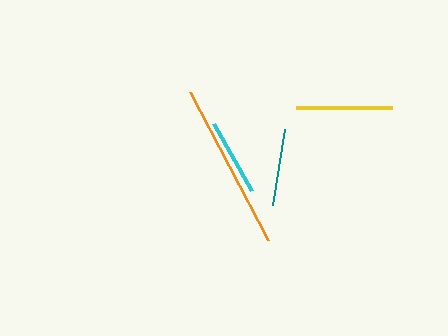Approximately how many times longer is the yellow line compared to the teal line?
The yellow line is approximately 1.3 times the length of the teal line.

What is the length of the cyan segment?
The cyan segment is approximately 76 pixels long.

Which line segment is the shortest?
The cyan line is the shortest at approximately 76 pixels.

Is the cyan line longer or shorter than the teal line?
The teal line is longer than the cyan line.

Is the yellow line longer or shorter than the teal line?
The yellow line is longer than the teal line.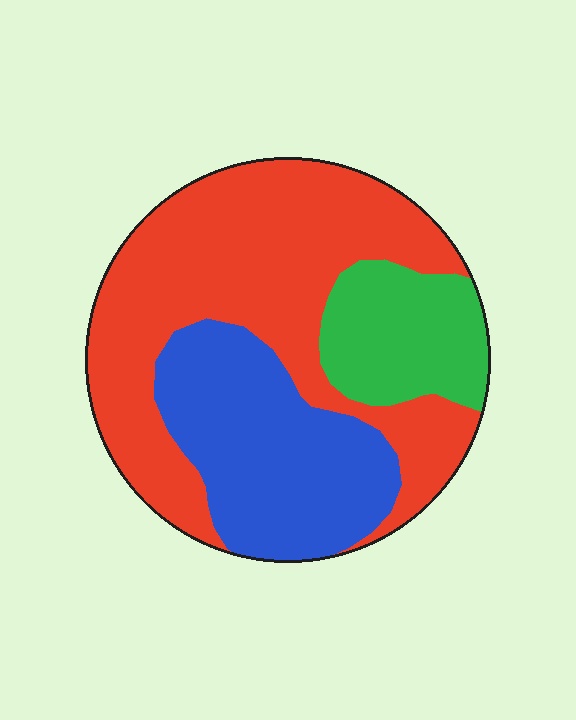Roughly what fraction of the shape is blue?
Blue covers 29% of the shape.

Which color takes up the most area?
Red, at roughly 55%.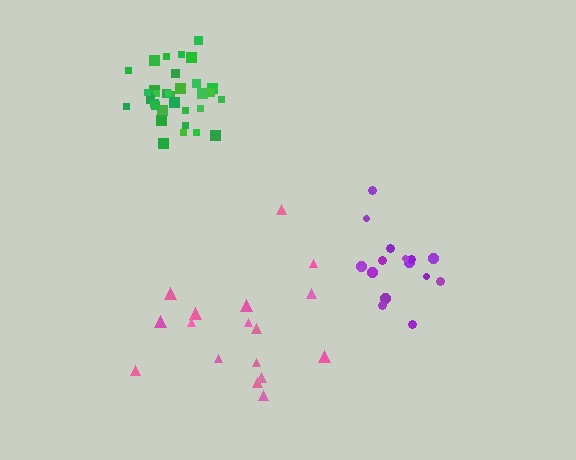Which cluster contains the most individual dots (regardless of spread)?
Green (34).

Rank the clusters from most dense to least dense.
green, purple, pink.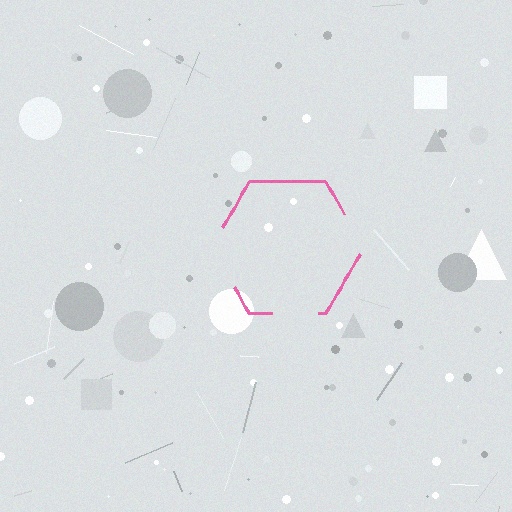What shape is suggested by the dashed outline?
The dashed outline suggests a hexagon.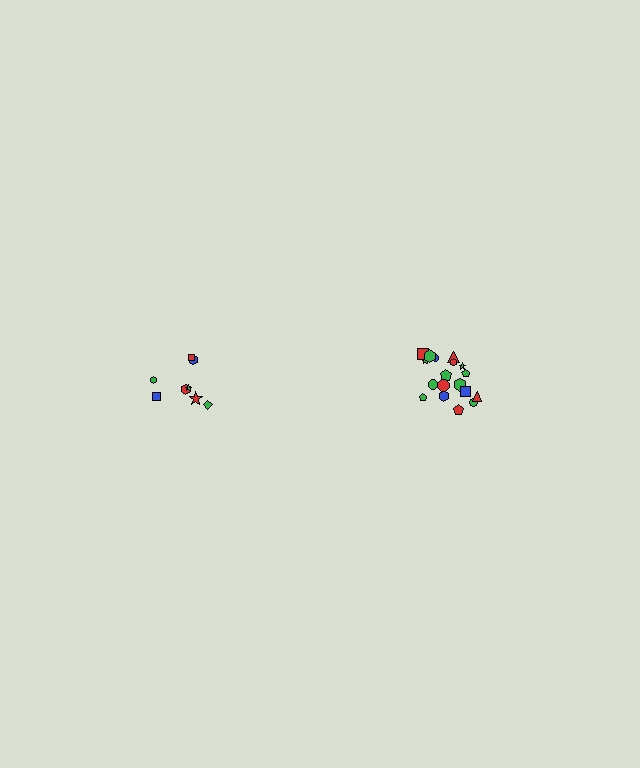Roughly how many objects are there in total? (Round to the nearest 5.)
Roughly 25 objects in total.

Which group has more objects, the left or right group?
The right group.